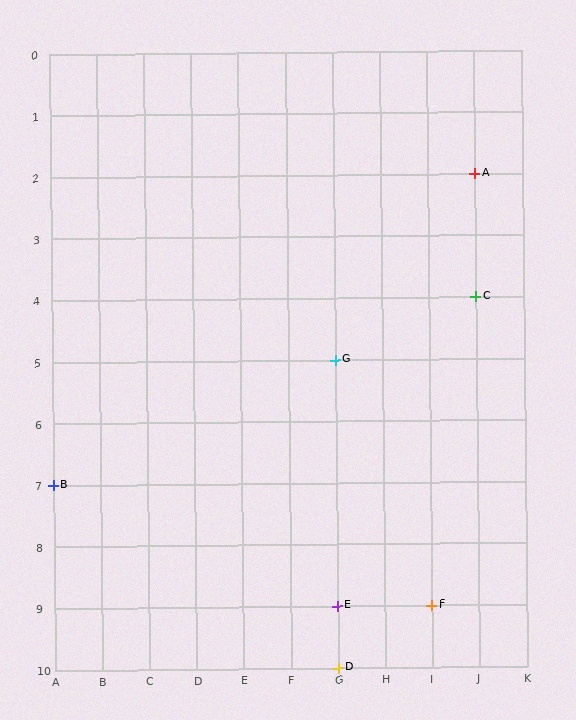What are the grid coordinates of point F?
Point F is at grid coordinates (I, 9).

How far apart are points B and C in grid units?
Points B and C are 9 columns and 3 rows apart (about 9.5 grid units diagonally).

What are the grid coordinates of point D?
Point D is at grid coordinates (G, 10).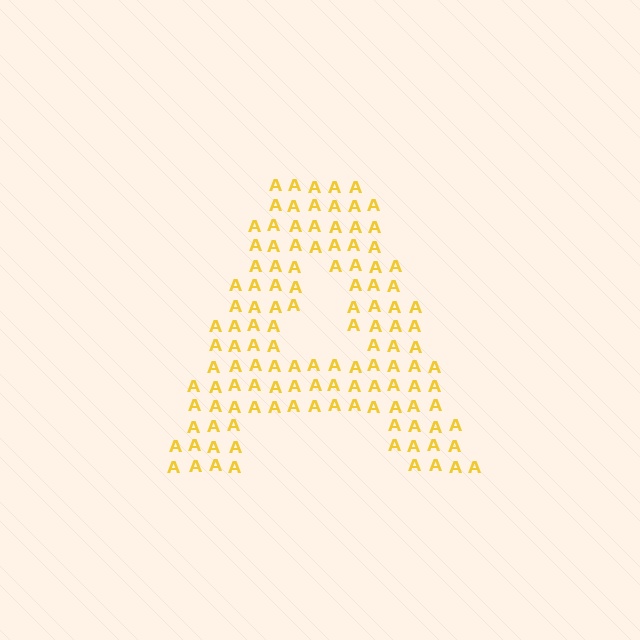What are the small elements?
The small elements are letter A's.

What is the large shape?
The large shape is the letter A.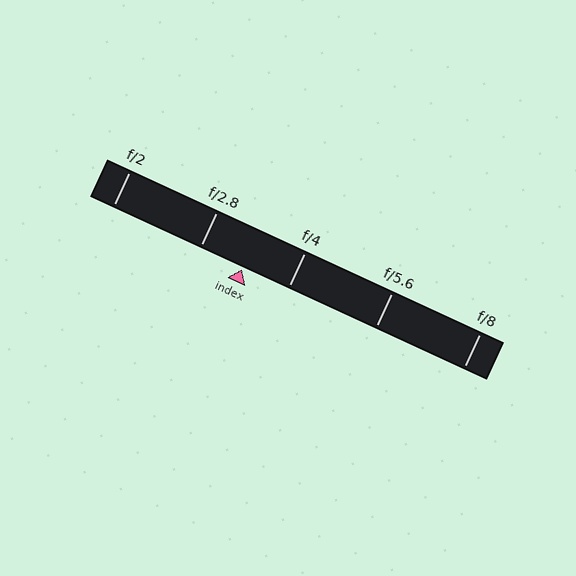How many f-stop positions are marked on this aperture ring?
There are 5 f-stop positions marked.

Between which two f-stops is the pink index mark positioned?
The index mark is between f/2.8 and f/4.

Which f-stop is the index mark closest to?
The index mark is closest to f/2.8.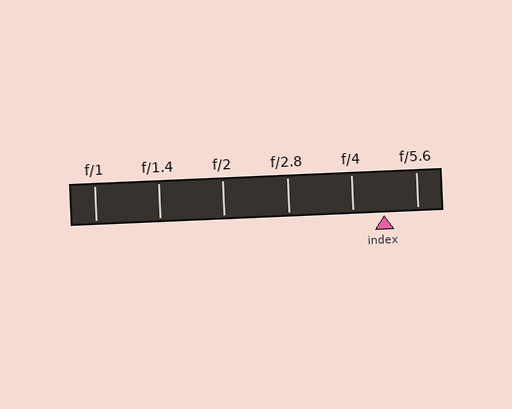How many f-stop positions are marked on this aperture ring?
There are 6 f-stop positions marked.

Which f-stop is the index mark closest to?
The index mark is closest to f/4.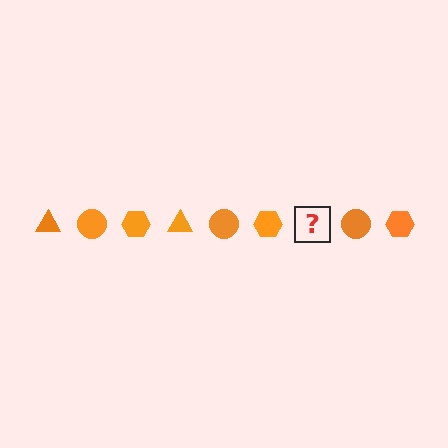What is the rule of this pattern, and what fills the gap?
The rule is that the pattern cycles through triangle, circle, hexagon shapes in orange. The gap should be filled with an orange triangle.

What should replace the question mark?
The question mark should be replaced with an orange triangle.